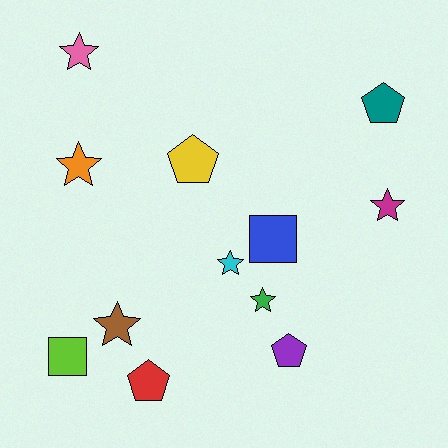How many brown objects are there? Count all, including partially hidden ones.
There is 1 brown object.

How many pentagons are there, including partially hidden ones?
There are 4 pentagons.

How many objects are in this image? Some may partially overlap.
There are 12 objects.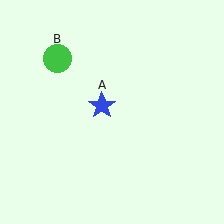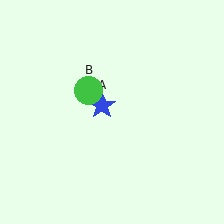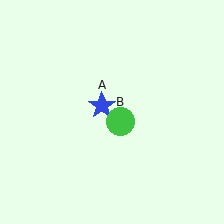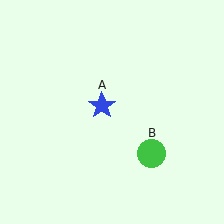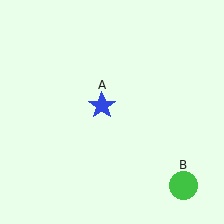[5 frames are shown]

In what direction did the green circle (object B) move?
The green circle (object B) moved down and to the right.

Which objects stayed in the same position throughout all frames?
Blue star (object A) remained stationary.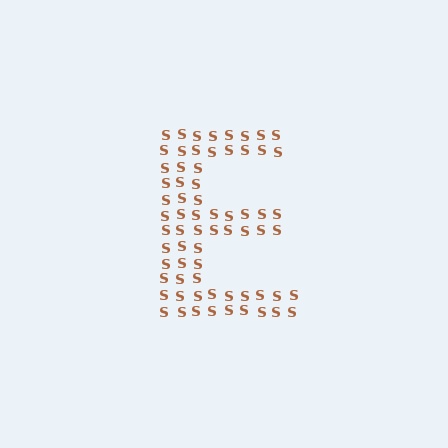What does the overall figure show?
The overall figure shows the letter E.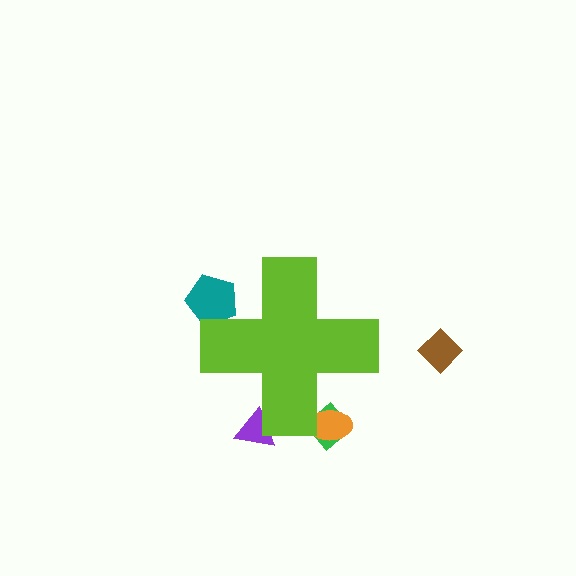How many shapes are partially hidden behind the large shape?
4 shapes are partially hidden.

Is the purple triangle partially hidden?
Yes, the purple triangle is partially hidden behind the lime cross.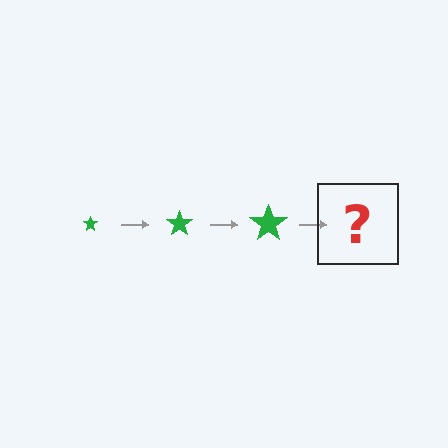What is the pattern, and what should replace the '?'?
The pattern is that the star gets progressively larger each step. The '?' should be a green star, larger than the previous one.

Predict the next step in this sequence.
The next step is a green star, larger than the previous one.